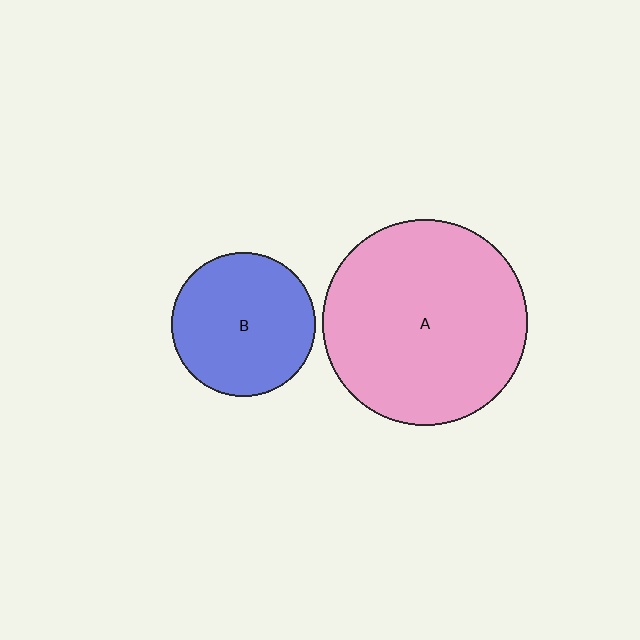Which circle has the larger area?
Circle A (pink).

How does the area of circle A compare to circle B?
Approximately 2.0 times.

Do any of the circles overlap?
No, none of the circles overlap.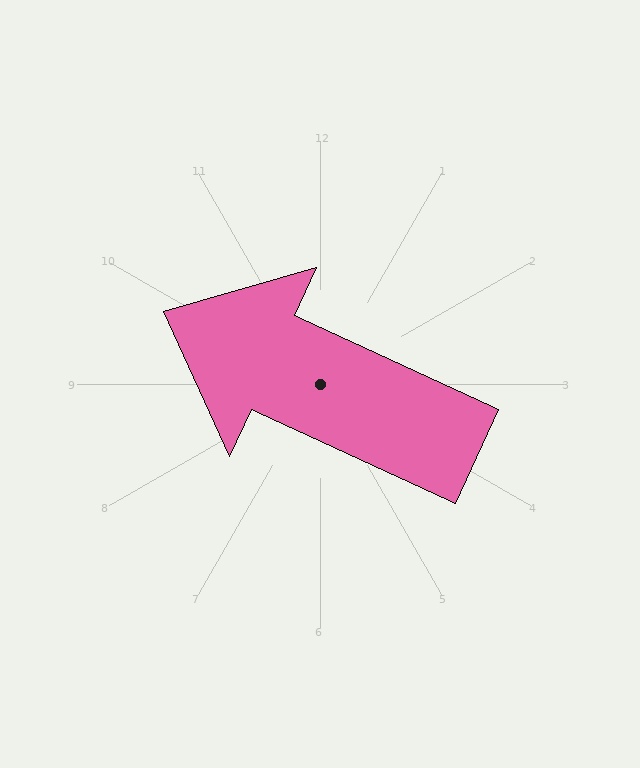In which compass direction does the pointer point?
Northwest.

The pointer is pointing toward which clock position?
Roughly 10 o'clock.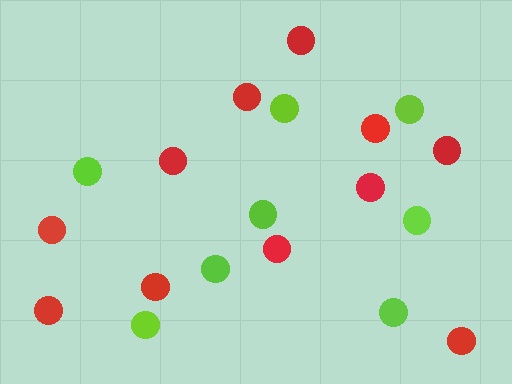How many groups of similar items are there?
There are 2 groups: one group of red circles (11) and one group of lime circles (8).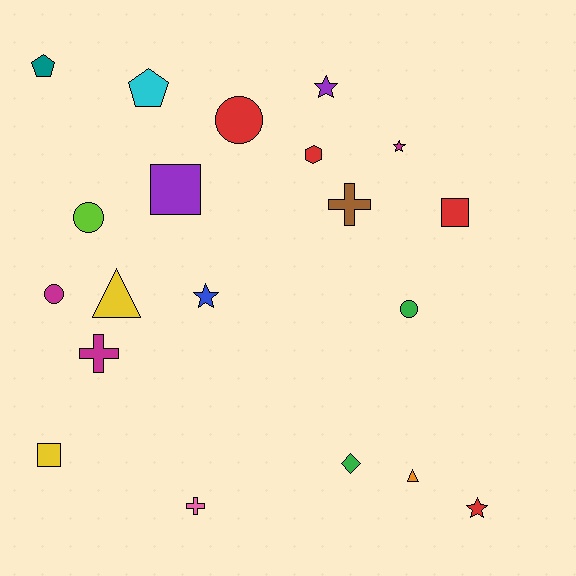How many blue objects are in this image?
There is 1 blue object.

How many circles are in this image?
There are 4 circles.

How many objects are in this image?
There are 20 objects.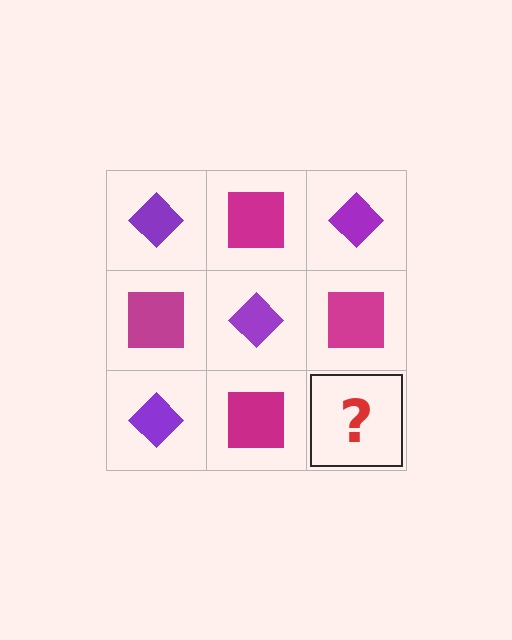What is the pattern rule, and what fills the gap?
The rule is that it alternates purple diamond and magenta square in a checkerboard pattern. The gap should be filled with a purple diamond.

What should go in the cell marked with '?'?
The missing cell should contain a purple diamond.